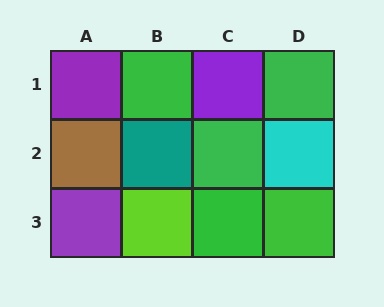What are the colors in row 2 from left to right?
Brown, teal, green, cyan.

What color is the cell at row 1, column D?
Green.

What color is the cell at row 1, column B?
Green.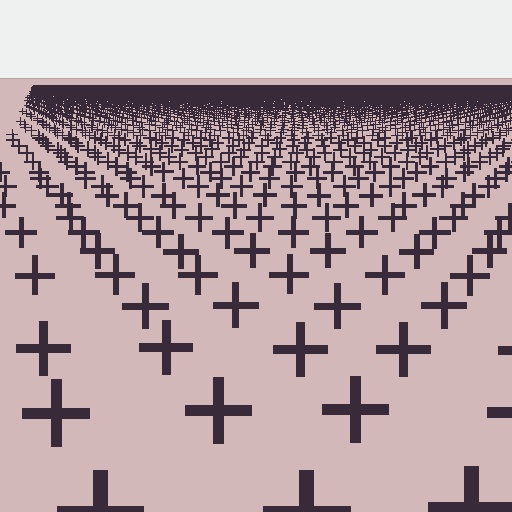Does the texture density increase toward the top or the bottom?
Density increases toward the top.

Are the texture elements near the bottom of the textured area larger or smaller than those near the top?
Larger. Near the bottom, elements are closer to the viewer and appear at a bigger on-screen size.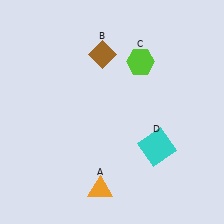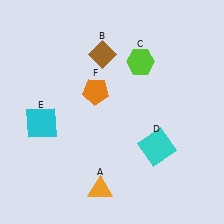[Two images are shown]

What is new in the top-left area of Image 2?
An orange pentagon (F) was added in the top-left area of Image 2.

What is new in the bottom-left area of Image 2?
A cyan square (E) was added in the bottom-left area of Image 2.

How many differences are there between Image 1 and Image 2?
There are 2 differences between the two images.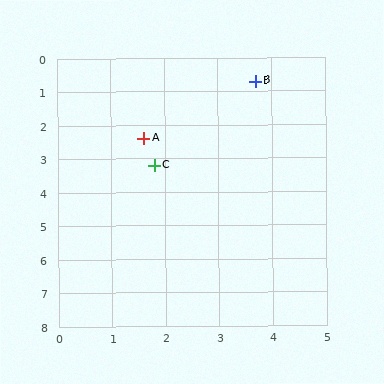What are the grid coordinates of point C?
Point C is at approximately (1.8, 3.2).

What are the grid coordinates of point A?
Point A is at approximately (1.6, 2.4).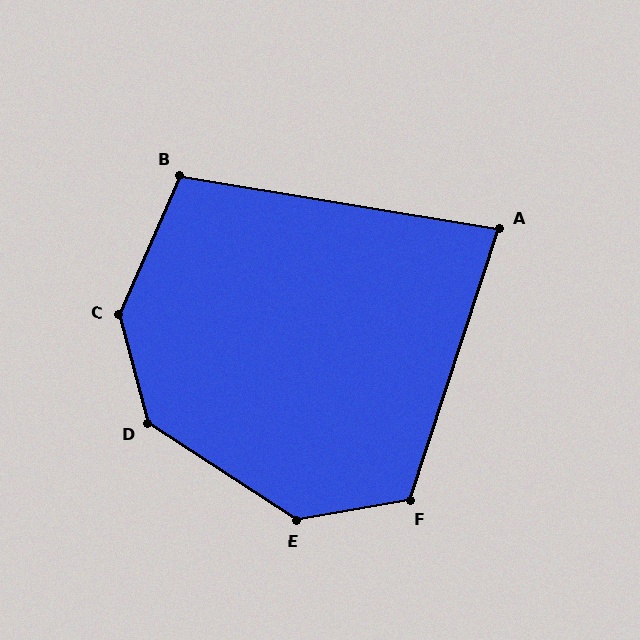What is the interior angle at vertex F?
Approximately 118 degrees (obtuse).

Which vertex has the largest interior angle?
C, at approximately 142 degrees.